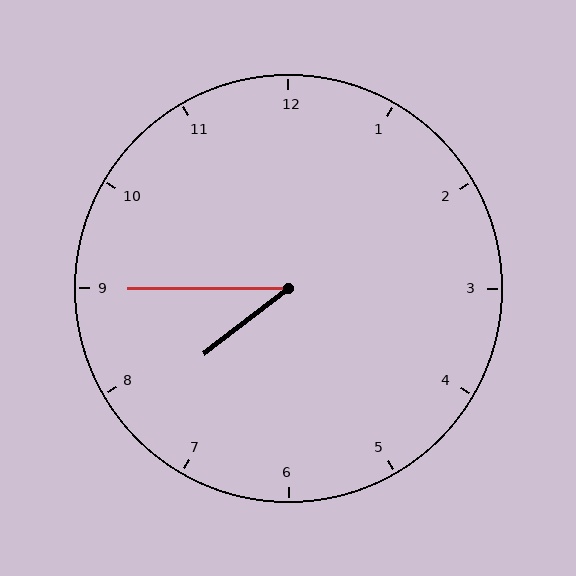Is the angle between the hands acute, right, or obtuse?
It is acute.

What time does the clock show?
7:45.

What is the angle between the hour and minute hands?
Approximately 38 degrees.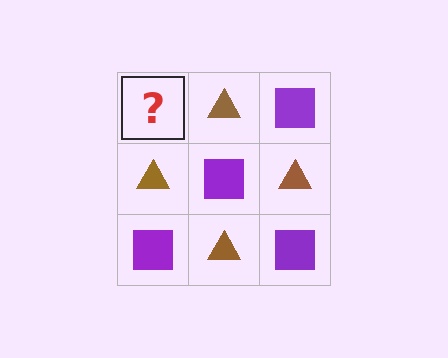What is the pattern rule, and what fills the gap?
The rule is that it alternates purple square and brown triangle in a checkerboard pattern. The gap should be filled with a purple square.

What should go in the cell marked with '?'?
The missing cell should contain a purple square.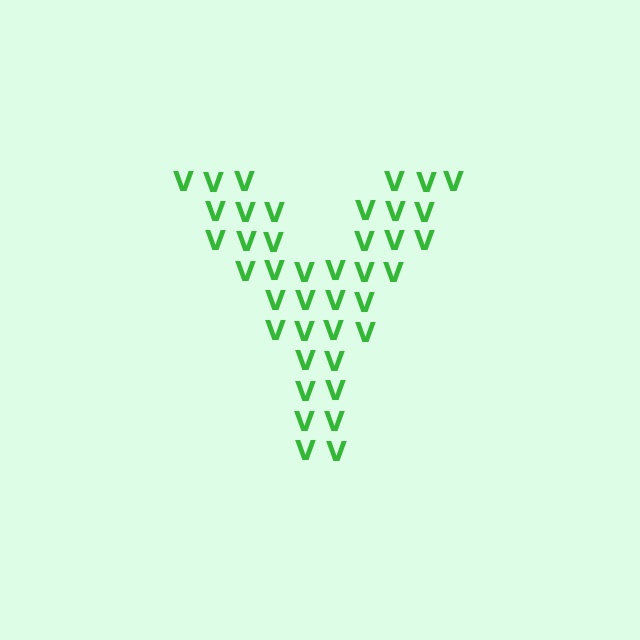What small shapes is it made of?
It is made of small letter V's.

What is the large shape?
The large shape is the letter Y.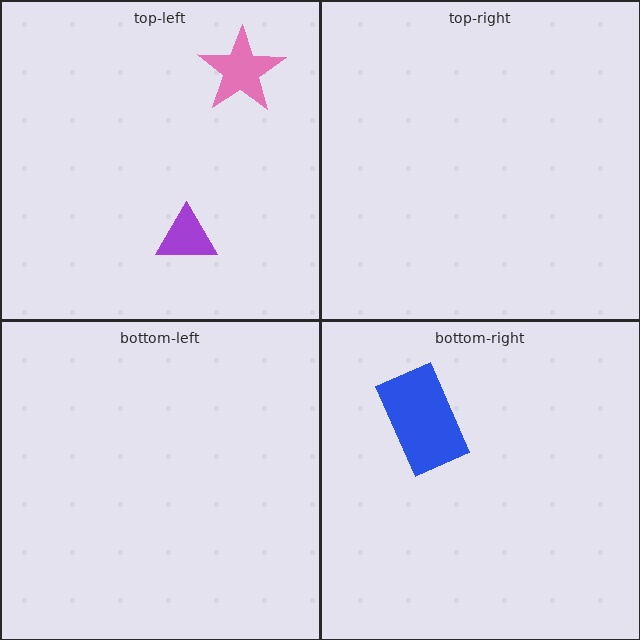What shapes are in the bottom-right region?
The blue rectangle.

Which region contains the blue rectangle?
The bottom-right region.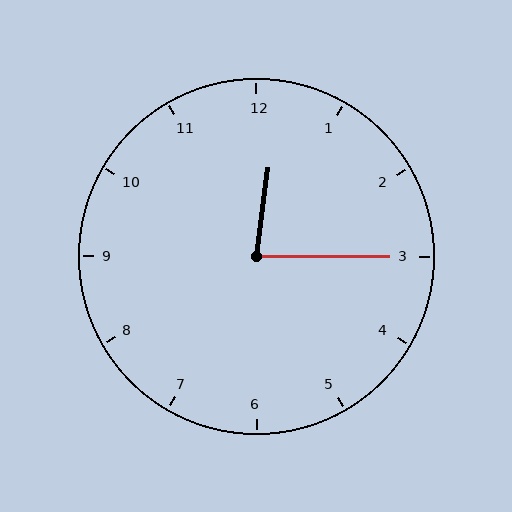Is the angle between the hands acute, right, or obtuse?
It is acute.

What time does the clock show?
12:15.